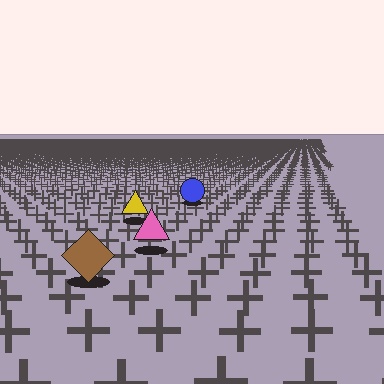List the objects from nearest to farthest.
From nearest to farthest: the brown diamond, the pink triangle, the yellow triangle, the blue circle.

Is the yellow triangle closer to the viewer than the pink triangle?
No. The pink triangle is closer — you can tell from the texture gradient: the ground texture is coarser near it.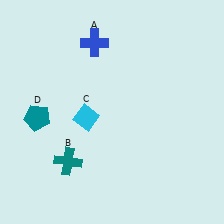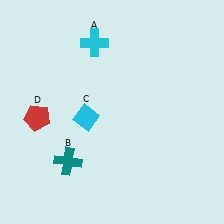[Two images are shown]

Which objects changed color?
A changed from blue to cyan. D changed from teal to red.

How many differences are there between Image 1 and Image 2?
There are 2 differences between the two images.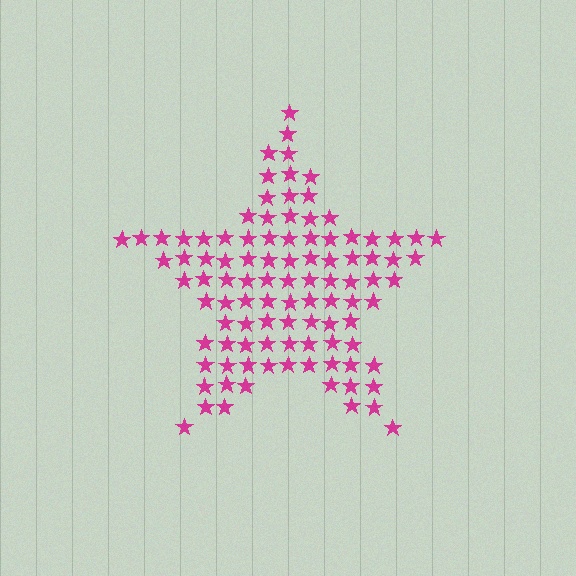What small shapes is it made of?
It is made of small stars.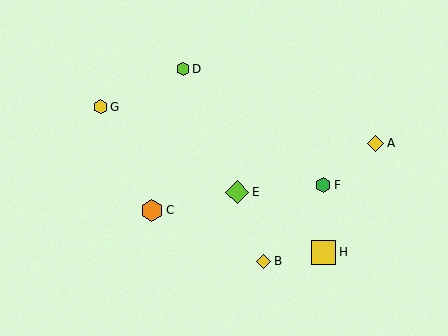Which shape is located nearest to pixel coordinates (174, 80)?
The lime hexagon (labeled D) at (183, 69) is nearest to that location.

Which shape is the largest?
The yellow square (labeled H) is the largest.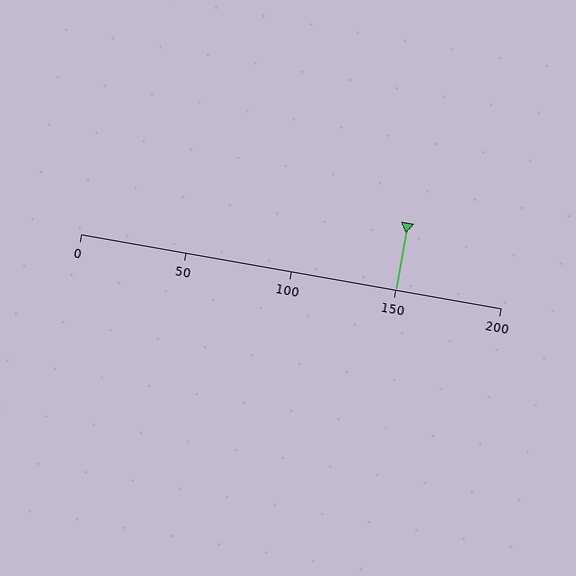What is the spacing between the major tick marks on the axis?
The major ticks are spaced 50 apart.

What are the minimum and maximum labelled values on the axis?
The axis runs from 0 to 200.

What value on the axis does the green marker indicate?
The marker indicates approximately 150.